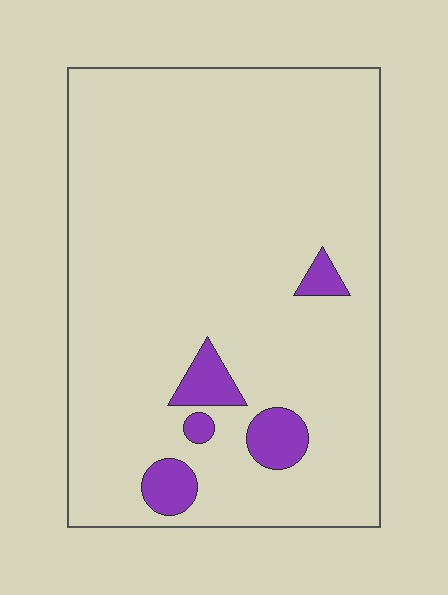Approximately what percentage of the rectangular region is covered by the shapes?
Approximately 5%.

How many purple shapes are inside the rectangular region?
5.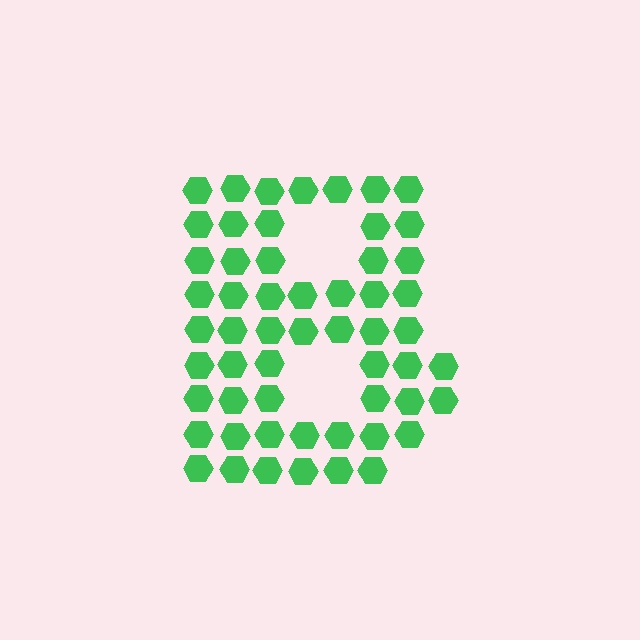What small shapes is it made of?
It is made of small hexagons.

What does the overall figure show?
The overall figure shows the letter B.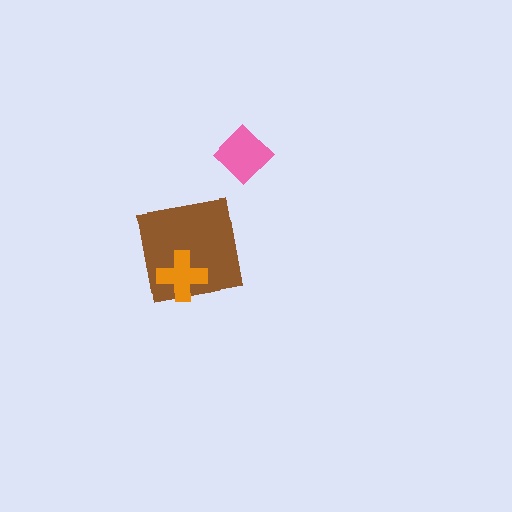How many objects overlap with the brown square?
1 object overlaps with the brown square.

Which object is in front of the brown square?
The orange cross is in front of the brown square.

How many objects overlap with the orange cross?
1 object overlaps with the orange cross.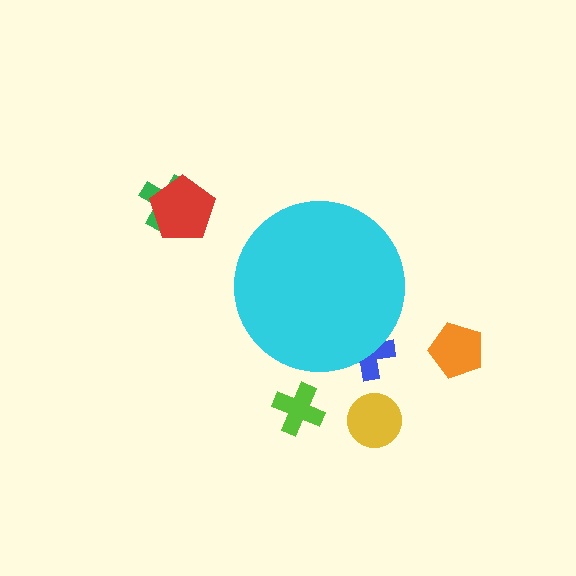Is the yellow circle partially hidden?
No, the yellow circle is fully visible.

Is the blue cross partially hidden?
Yes, the blue cross is partially hidden behind the cyan circle.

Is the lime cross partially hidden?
No, the lime cross is fully visible.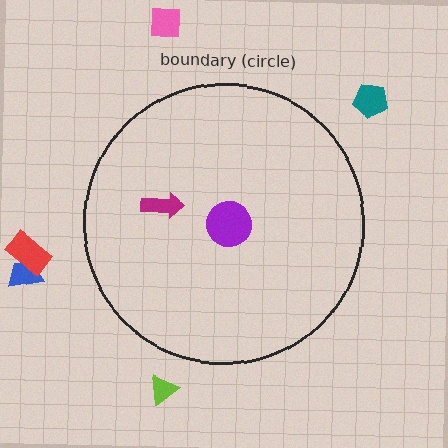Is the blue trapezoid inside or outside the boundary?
Outside.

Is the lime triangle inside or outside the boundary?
Outside.